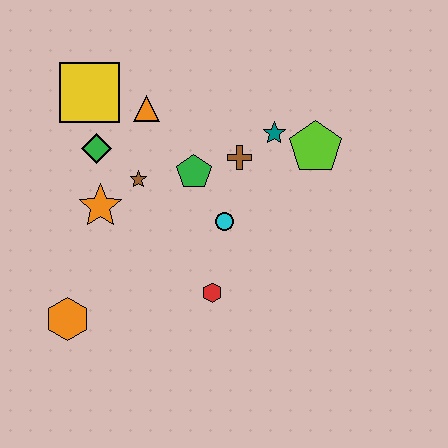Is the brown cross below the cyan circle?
No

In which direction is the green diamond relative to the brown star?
The green diamond is to the left of the brown star.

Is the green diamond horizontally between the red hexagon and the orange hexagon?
Yes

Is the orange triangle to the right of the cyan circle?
No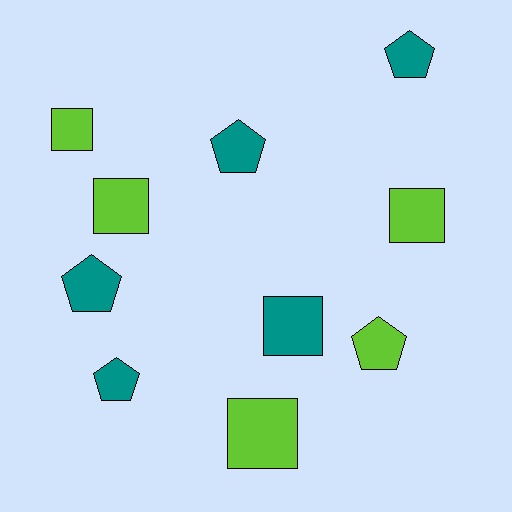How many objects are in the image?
There are 10 objects.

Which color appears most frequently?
Lime, with 5 objects.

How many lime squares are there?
There are 4 lime squares.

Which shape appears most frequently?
Pentagon, with 5 objects.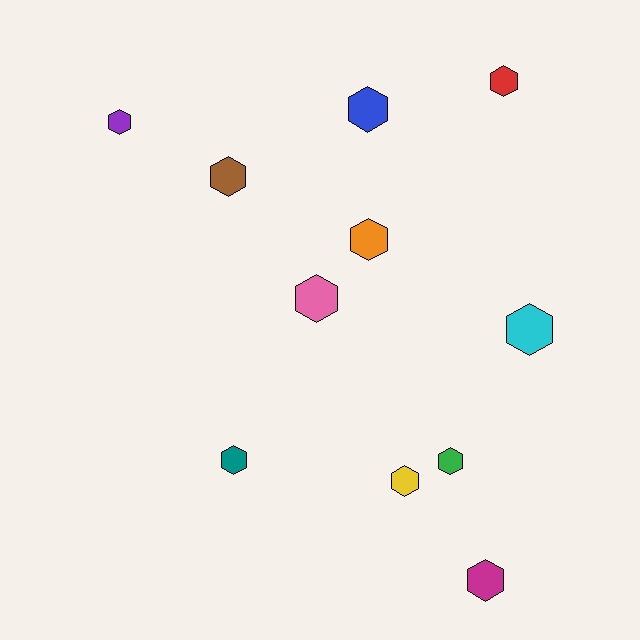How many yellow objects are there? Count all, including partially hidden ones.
There is 1 yellow object.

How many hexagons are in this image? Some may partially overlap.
There are 11 hexagons.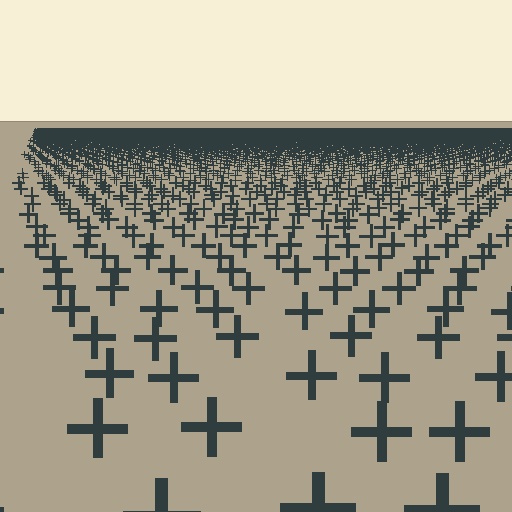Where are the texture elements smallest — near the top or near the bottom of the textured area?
Near the top.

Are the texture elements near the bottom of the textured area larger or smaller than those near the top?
Larger. Near the bottom, elements are closer to the viewer and appear at a bigger on-screen size.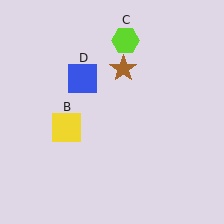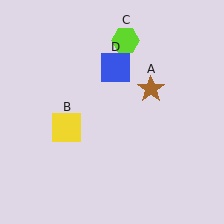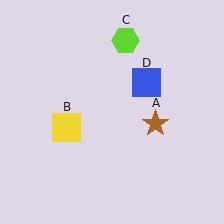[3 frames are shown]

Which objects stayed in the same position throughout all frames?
Yellow square (object B) and lime hexagon (object C) remained stationary.